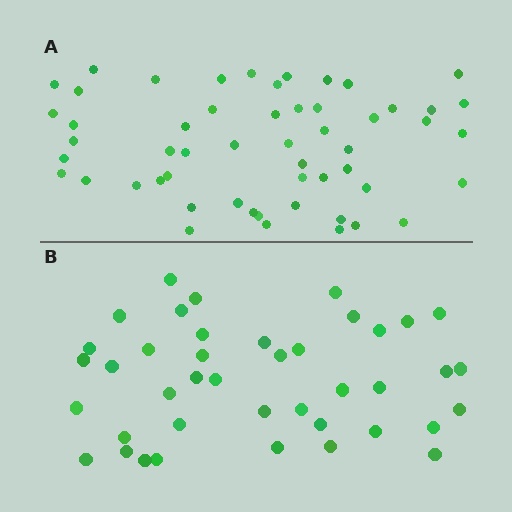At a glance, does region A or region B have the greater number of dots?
Region A (the top region) has more dots.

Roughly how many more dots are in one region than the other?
Region A has approximately 15 more dots than region B.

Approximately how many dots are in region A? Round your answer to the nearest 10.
About 50 dots. (The exact count is 54, which rounds to 50.)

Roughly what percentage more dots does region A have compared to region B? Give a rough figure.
About 30% more.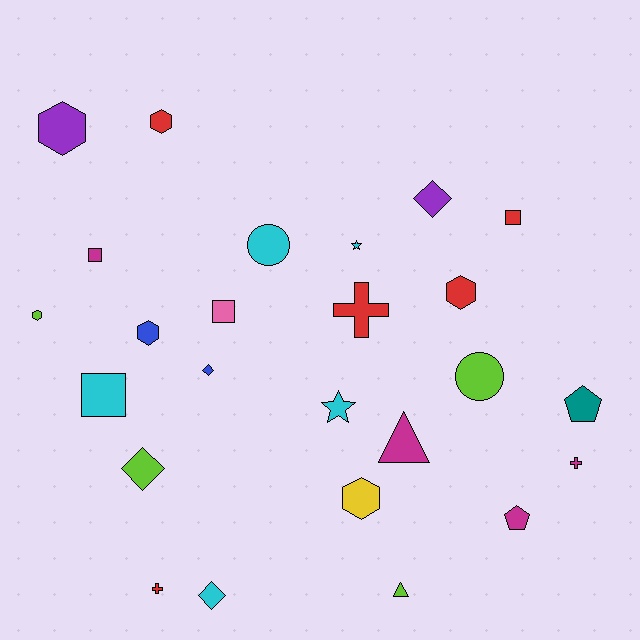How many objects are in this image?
There are 25 objects.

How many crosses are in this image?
There are 3 crosses.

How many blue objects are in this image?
There are 2 blue objects.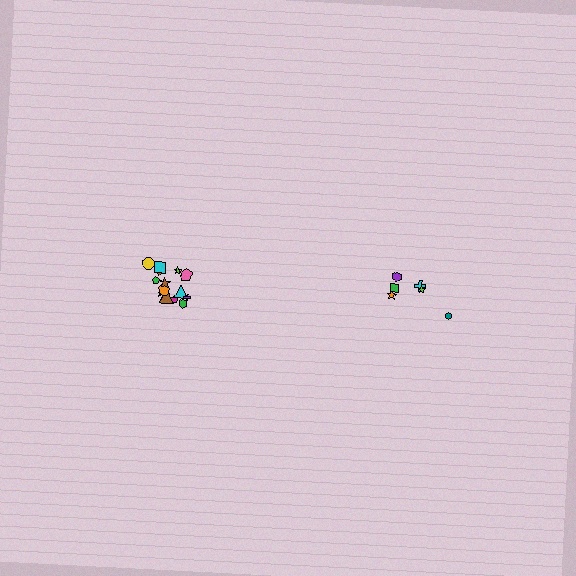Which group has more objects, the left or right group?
The left group.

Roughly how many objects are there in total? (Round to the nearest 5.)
Roughly 20 objects in total.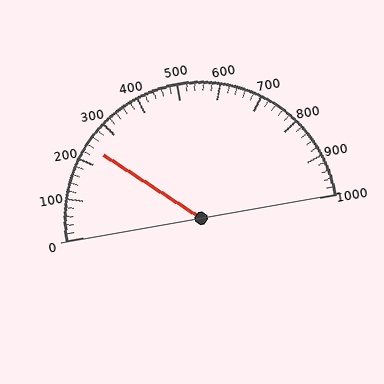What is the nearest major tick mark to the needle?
The nearest major tick mark is 200.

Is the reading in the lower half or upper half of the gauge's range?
The reading is in the lower half of the range (0 to 1000).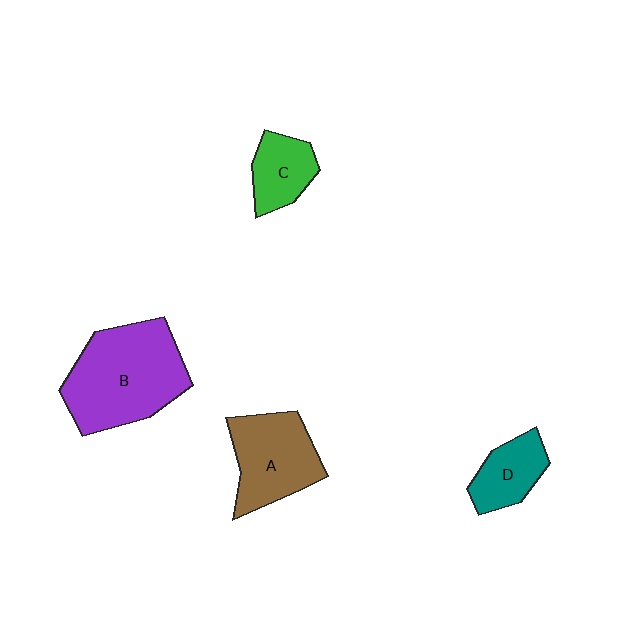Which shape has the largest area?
Shape B (purple).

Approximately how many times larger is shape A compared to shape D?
Approximately 1.7 times.